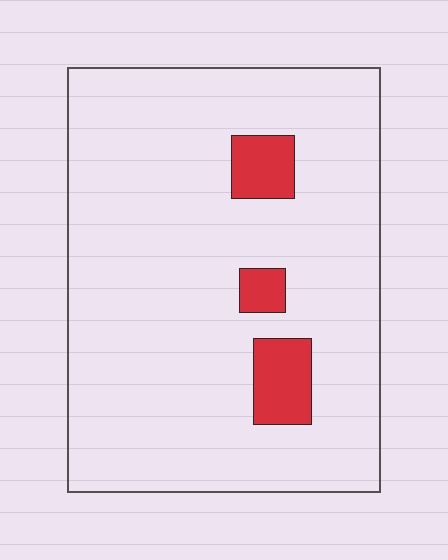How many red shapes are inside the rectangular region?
3.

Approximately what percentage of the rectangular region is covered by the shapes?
Approximately 10%.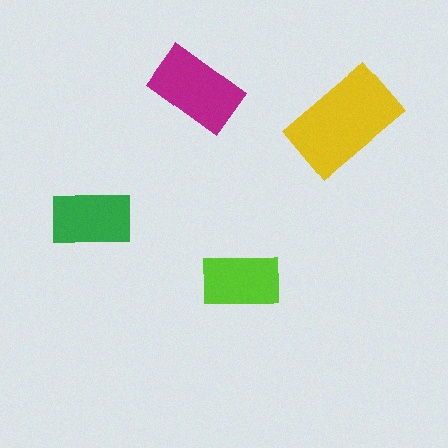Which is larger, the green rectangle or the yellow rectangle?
The yellow one.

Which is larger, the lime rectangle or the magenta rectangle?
The magenta one.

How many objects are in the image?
There are 4 objects in the image.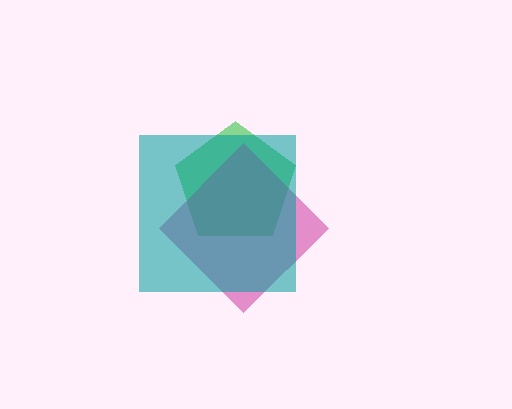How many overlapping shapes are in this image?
There are 3 overlapping shapes in the image.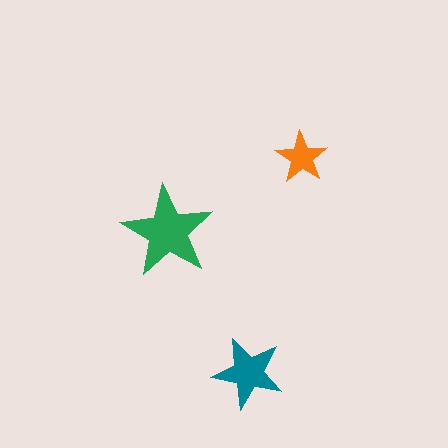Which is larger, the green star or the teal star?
The green one.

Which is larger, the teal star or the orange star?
The teal one.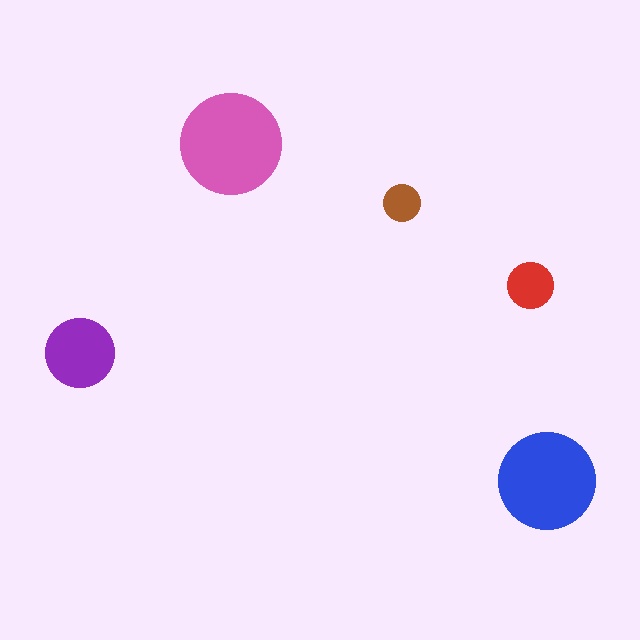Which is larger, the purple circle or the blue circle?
The blue one.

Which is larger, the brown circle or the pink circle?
The pink one.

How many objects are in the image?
There are 5 objects in the image.